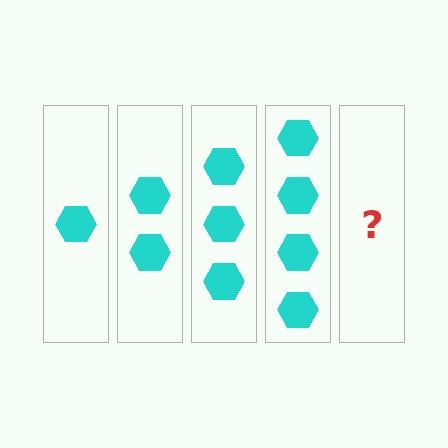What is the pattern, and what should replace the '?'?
The pattern is that each step adds one more hexagon. The '?' should be 5 hexagons.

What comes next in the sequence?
The next element should be 5 hexagons.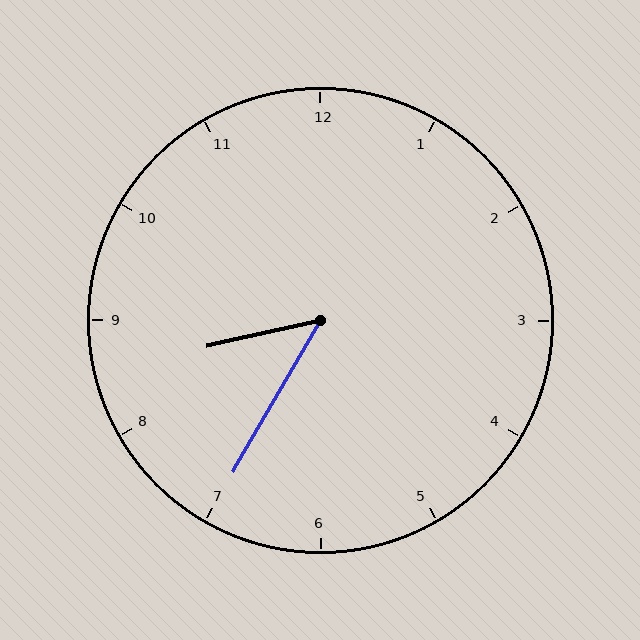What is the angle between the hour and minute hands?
Approximately 48 degrees.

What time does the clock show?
8:35.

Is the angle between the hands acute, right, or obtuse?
It is acute.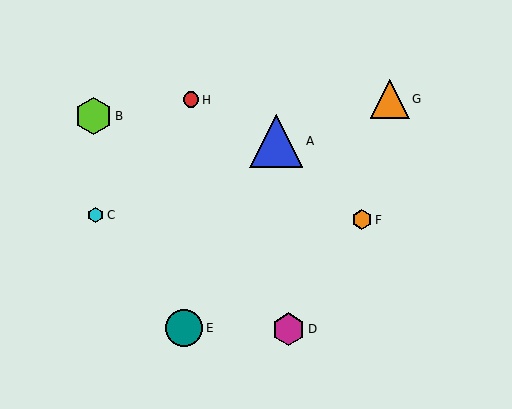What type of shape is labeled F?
Shape F is an orange hexagon.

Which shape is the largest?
The blue triangle (labeled A) is the largest.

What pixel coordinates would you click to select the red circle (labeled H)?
Click at (191, 100) to select the red circle H.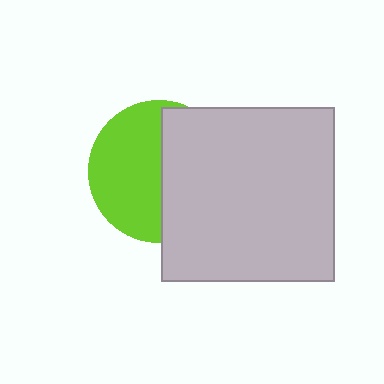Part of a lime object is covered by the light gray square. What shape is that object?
It is a circle.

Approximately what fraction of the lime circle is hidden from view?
Roughly 47% of the lime circle is hidden behind the light gray square.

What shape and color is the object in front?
The object in front is a light gray square.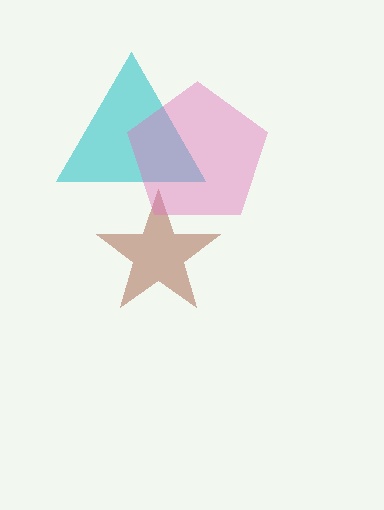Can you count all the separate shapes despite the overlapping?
Yes, there are 3 separate shapes.